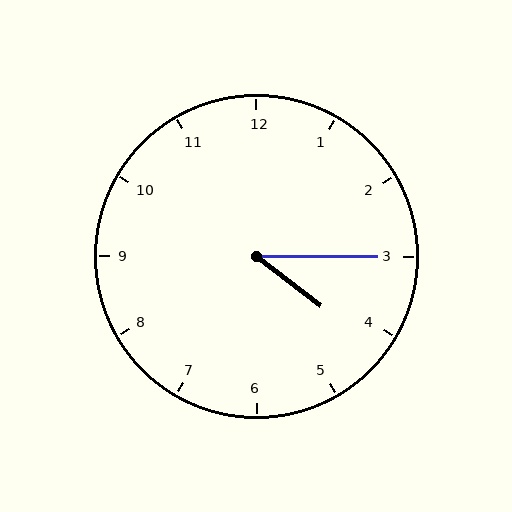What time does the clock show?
4:15.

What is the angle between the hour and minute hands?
Approximately 38 degrees.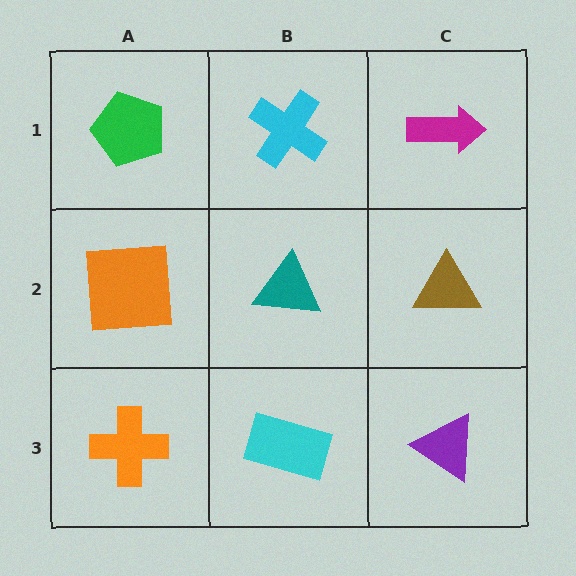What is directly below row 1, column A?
An orange square.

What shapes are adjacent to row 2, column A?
A green pentagon (row 1, column A), an orange cross (row 3, column A), a teal triangle (row 2, column B).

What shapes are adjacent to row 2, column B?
A cyan cross (row 1, column B), a cyan rectangle (row 3, column B), an orange square (row 2, column A), a brown triangle (row 2, column C).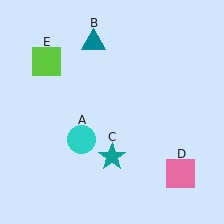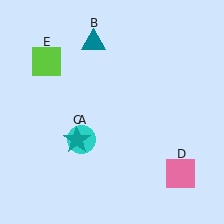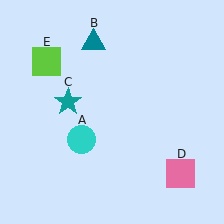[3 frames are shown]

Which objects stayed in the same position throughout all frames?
Cyan circle (object A) and teal triangle (object B) and pink square (object D) and lime square (object E) remained stationary.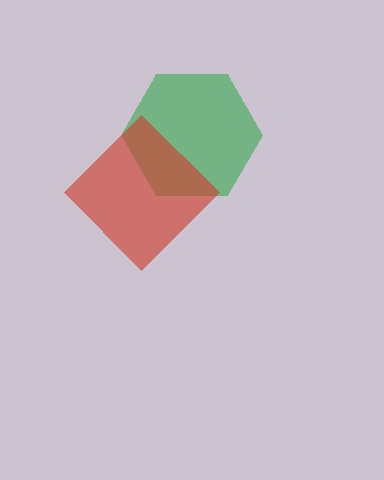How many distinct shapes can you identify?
There are 2 distinct shapes: a green hexagon, a red diamond.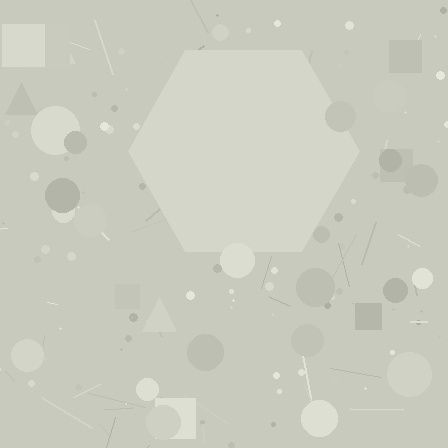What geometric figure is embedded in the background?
A hexagon is embedded in the background.